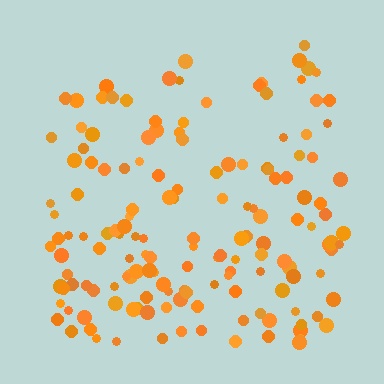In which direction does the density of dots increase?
From top to bottom, with the bottom side densest.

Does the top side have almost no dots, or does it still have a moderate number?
Still a moderate number, just noticeably fewer than the bottom.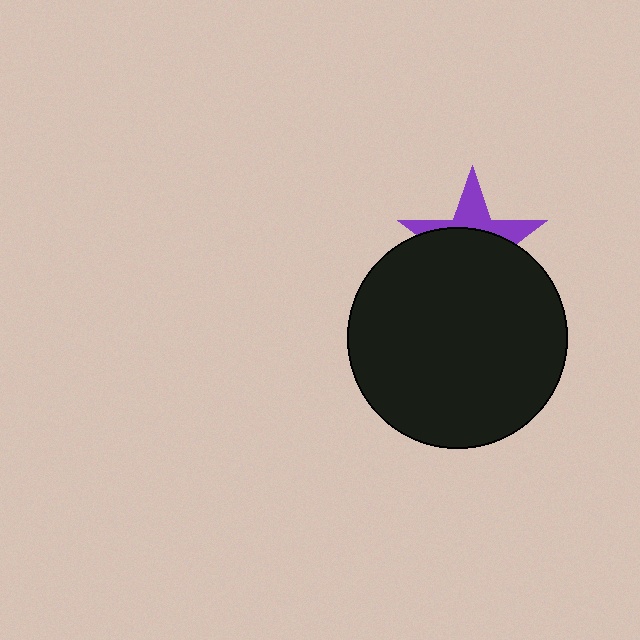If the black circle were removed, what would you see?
You would see the complete purple star.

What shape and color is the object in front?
The object in front is a black circle.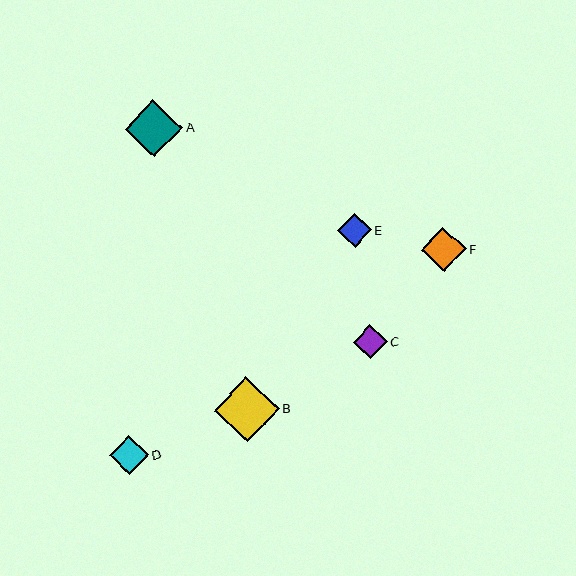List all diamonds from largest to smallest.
From largest to smallest: B, A, F, D, C, E.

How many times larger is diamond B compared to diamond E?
Diamond B is approximately 1.9 times the size of diamond E.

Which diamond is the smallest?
Diamond E is the smallest with a size of approximately 34 pixels.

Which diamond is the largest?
Diamond B is the largest with a size of approximately 65 pixels.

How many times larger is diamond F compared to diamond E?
Diamond F is approximately 1.3 times the size of diamond E.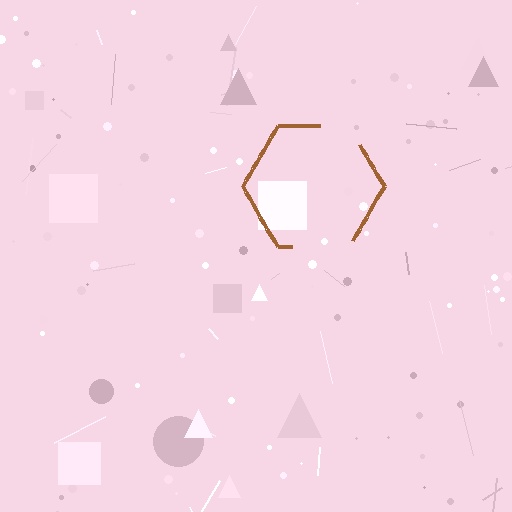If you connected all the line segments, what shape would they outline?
They would outline a hexagon.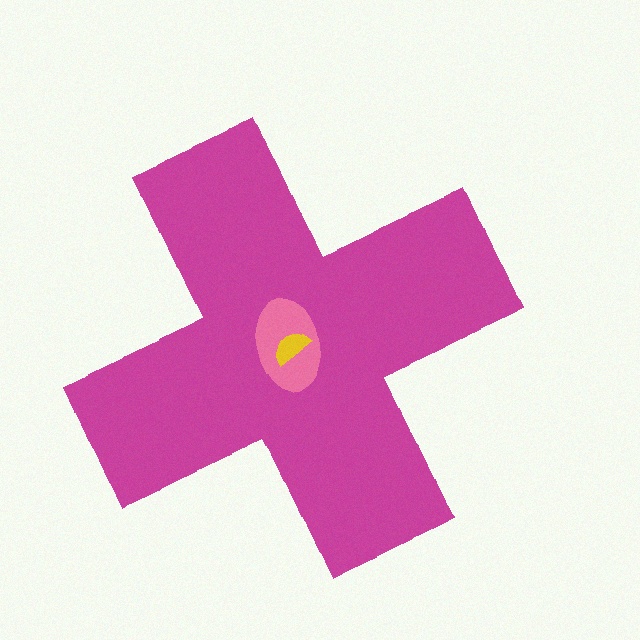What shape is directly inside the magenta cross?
The pink ellipse.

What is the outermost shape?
The magenta cross.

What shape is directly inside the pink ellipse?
The yellow semicircle.